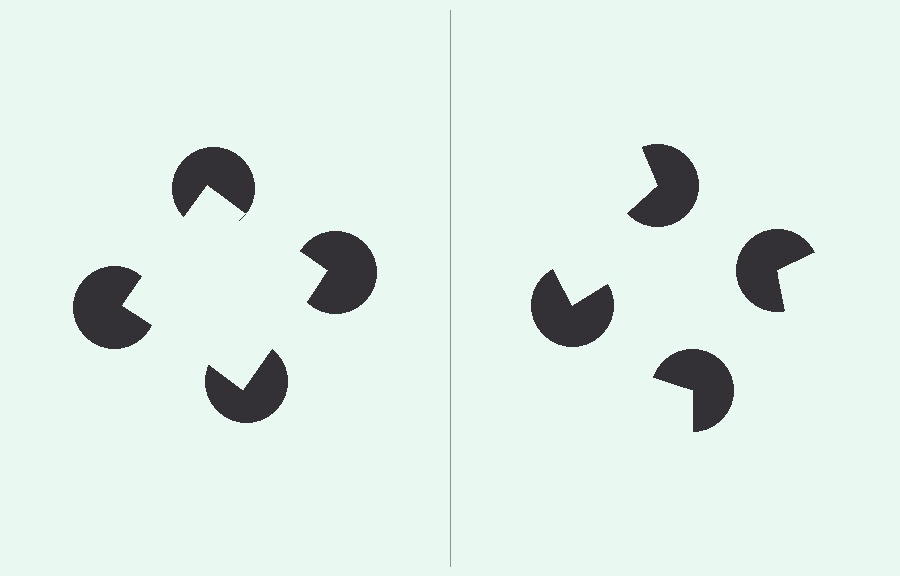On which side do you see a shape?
An illusory square appears on the left side. On the right side the wedge cuts are rotated, so no coherent shape forms.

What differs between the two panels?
The pac-man discs are positioned identically on both sides; only the wedge orientations differ. On the left they align to a square; on the right they are misaligned.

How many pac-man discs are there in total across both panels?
8 — 4 on each side.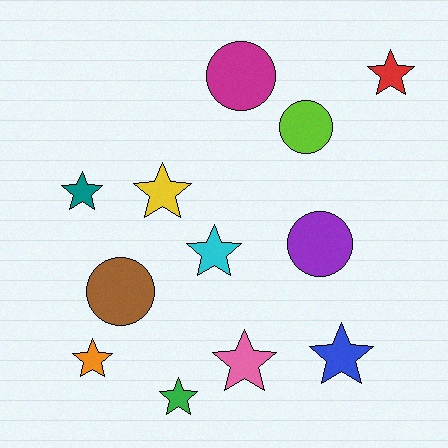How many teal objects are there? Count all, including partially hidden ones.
There is 1 teal object.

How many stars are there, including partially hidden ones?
There are 8 stars.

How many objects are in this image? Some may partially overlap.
There are 12 objects.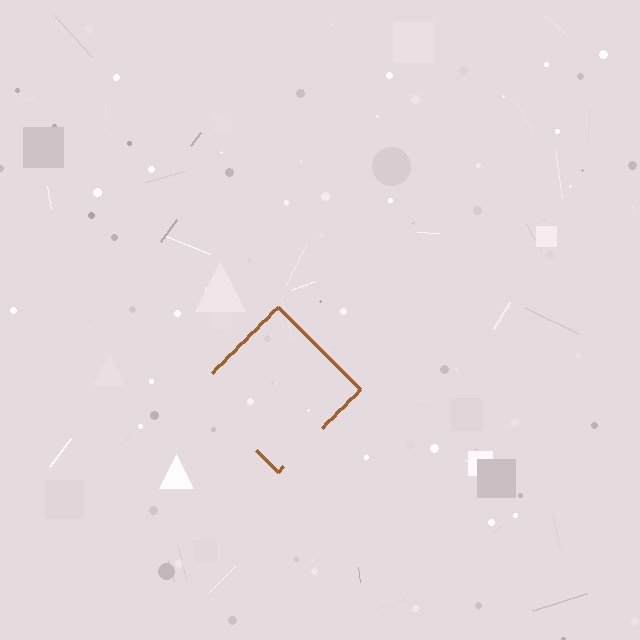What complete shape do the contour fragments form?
The contour fragments form a diamond.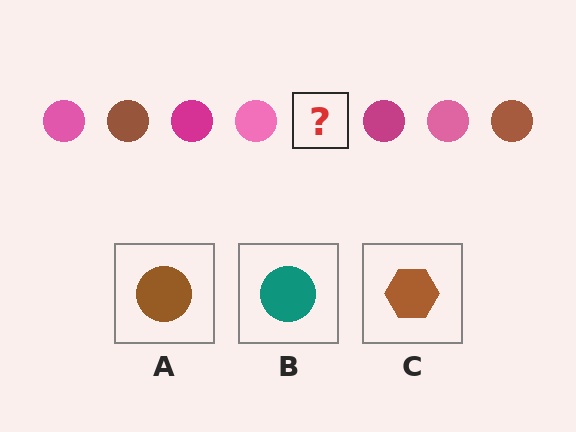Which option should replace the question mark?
Option A.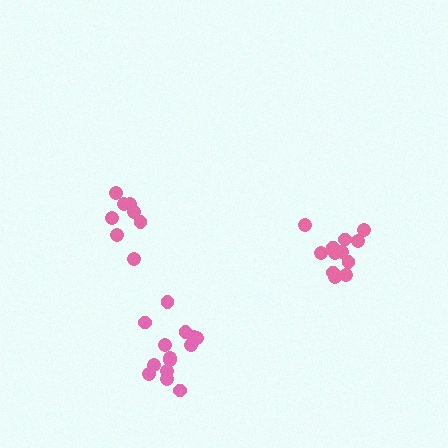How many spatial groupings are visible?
There are 3 spatial groupings.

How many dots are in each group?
Group 1: 8 dots, Group 2: 12 dots, Group 3: 14 dots (34 total).